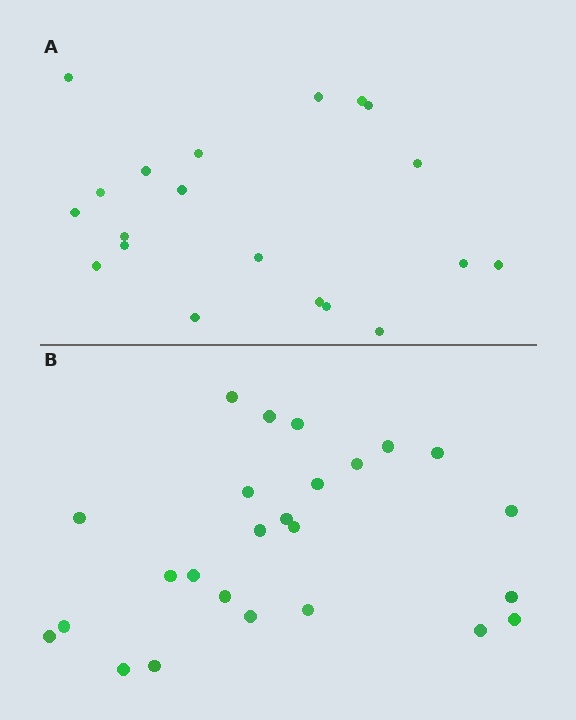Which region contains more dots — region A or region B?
Region B (the bottom region) has more dots.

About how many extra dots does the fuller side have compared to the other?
Region B has about 5 more dots than region A.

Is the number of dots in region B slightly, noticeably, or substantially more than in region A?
Region B has noticeably more, but not dramatically so. The ratio is roughly 1.2 to 1.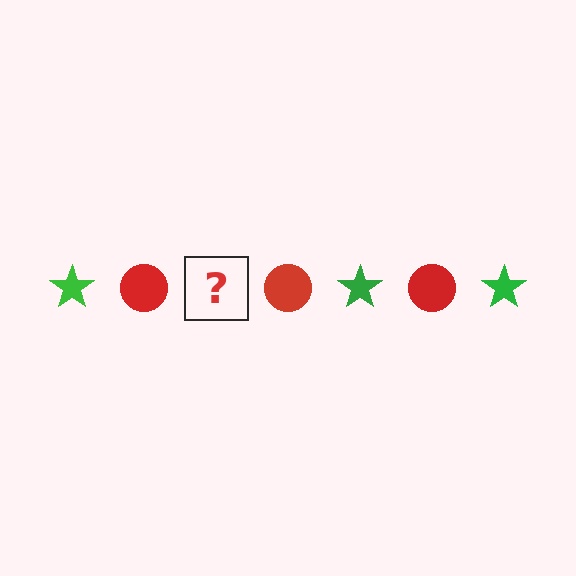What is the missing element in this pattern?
The missing element is a green star.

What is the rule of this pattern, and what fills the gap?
The rule is that the pattern alternates between green star and red circle. The gap should be filled with a green star.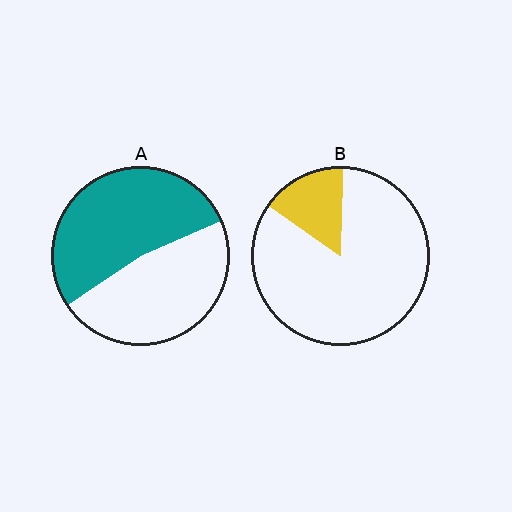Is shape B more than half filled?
No.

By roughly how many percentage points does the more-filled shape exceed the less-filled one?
By roughly 35 percentage points (A over B).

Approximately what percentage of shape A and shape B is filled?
A is approximately 55% and B is approximately 15%.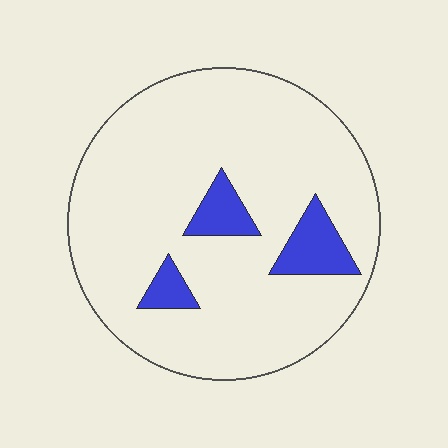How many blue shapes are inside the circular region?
3.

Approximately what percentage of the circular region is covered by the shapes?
Approximately 10%.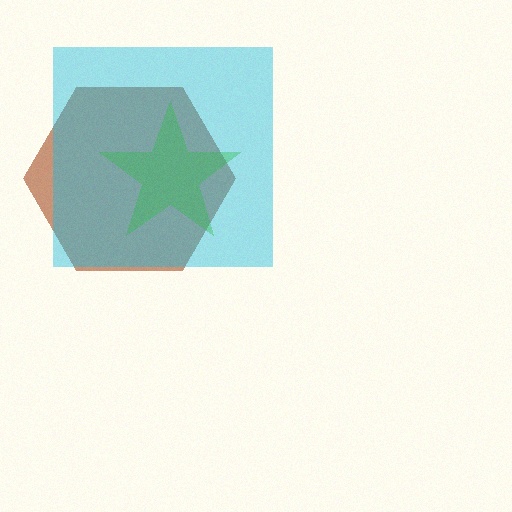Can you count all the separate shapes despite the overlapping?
Yes, there are 3 separate shapes.